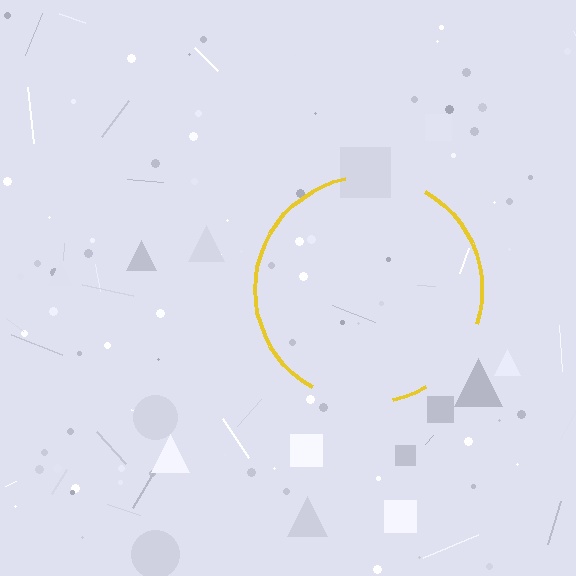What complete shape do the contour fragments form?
The contour fragments form a circle.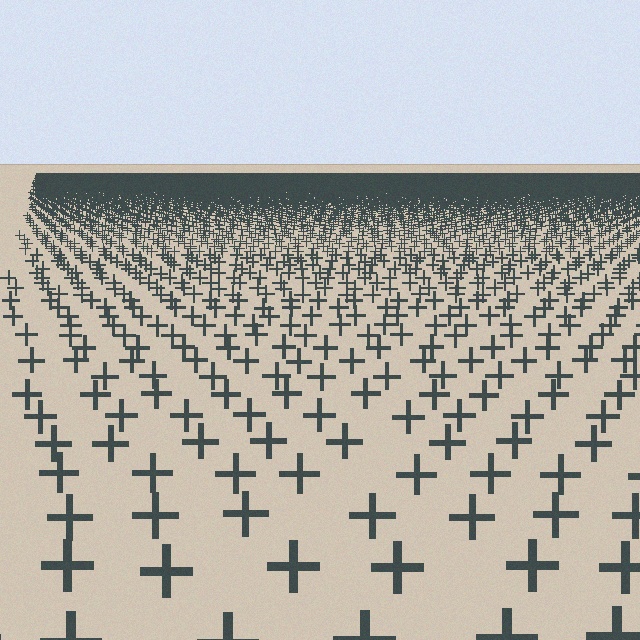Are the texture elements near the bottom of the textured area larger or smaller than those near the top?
Larger. Near the bottom, elements are closer to the viewer and appear at a bigger on-screen size.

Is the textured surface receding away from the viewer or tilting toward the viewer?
The surface is receding away from the viewer. Texture elements get smaller and denser toward the top.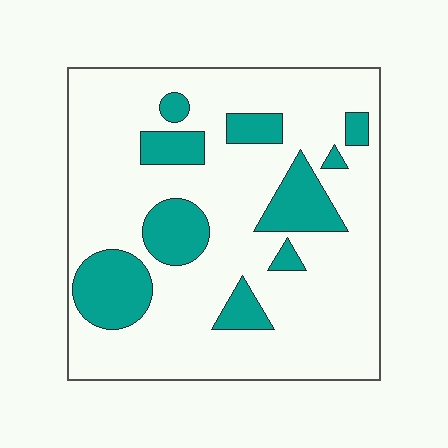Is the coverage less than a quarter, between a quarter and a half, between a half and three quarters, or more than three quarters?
Less than a quarter.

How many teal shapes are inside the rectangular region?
10.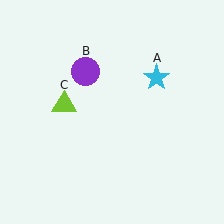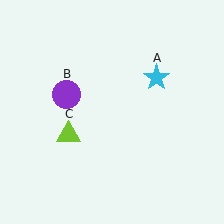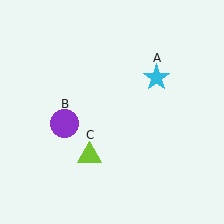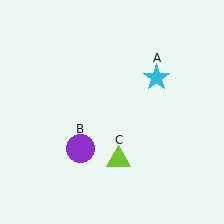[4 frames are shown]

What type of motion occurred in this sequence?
The purple circle (object B), lime triangle (object C) rotated counterclockwise around the center of the scene.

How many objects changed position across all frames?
2 objects changed position: purple circle (object B), lime triangle (object C).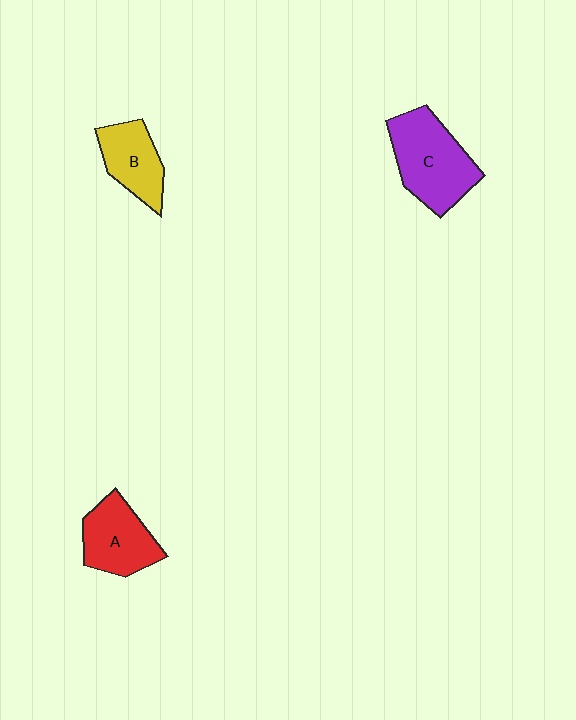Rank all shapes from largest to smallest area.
From largest to smallest: C (purple), A (red), B (yellow).